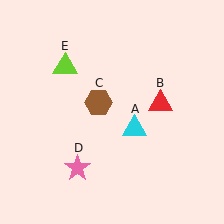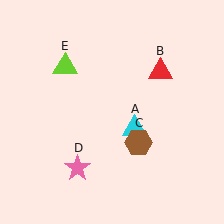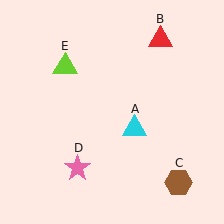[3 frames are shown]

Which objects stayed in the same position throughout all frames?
Cyan triangle (object A) and pink star (object D) and lime triangle (object E) remained stationary.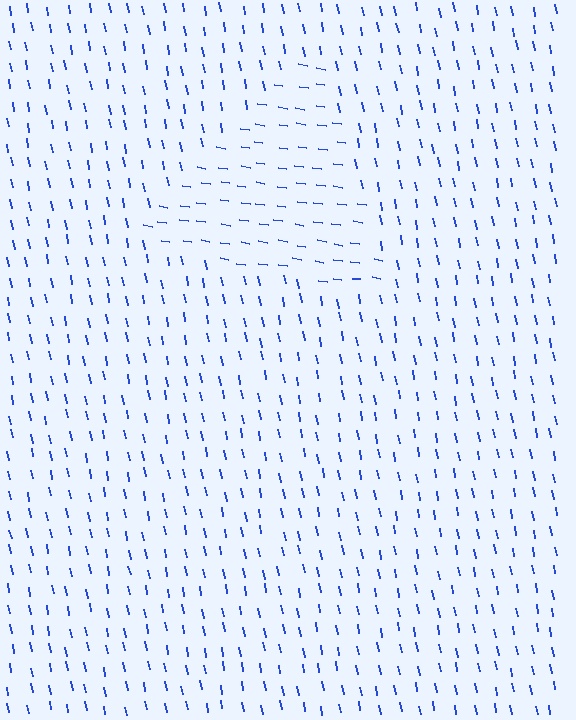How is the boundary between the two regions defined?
The boundary is defined purely by a change in line orientation (approximately 71 degrees difference). All lines are the same color and thickness.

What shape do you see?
I see a triangle.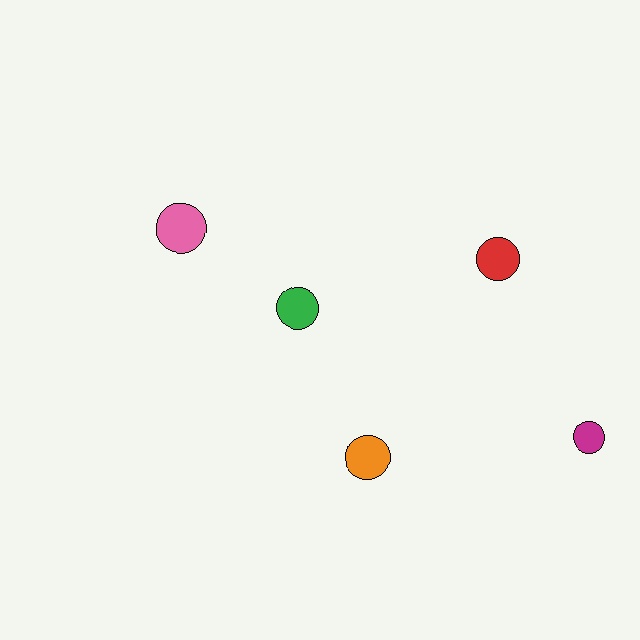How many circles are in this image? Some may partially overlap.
There are 5 circles.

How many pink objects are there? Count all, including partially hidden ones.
There is 1 pink object.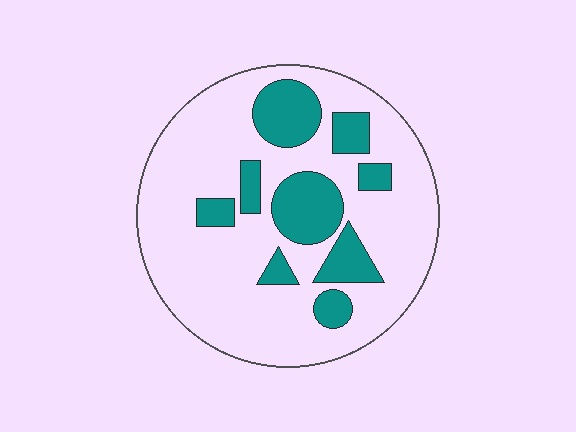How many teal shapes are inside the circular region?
9.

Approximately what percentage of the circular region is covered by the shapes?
Approximately 25%.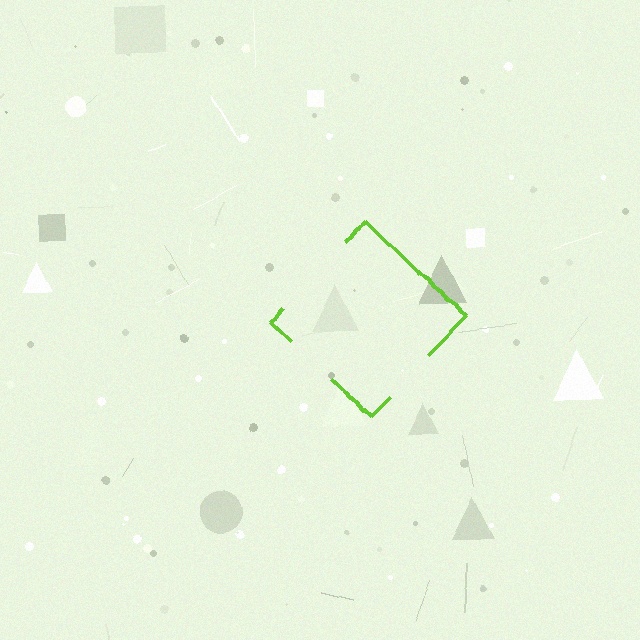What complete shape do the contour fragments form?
The contour fragments form a diamond.